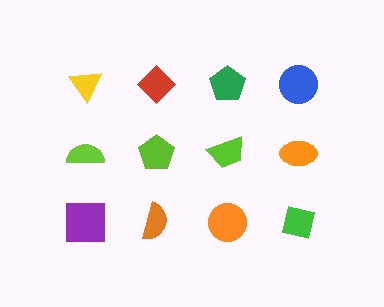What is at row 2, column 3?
A lime trapezoid.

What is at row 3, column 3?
An orange circle.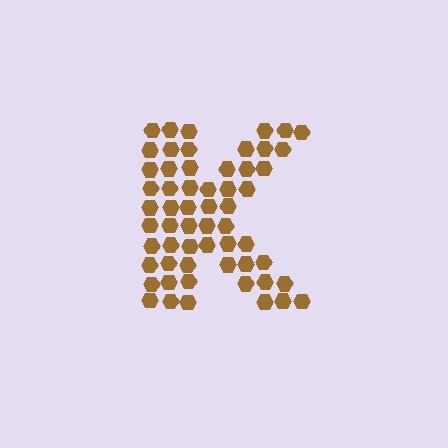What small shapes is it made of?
It is made of small hexagons.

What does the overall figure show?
The overall figure shows the letter K.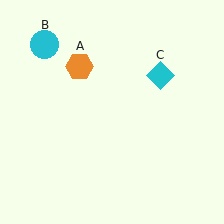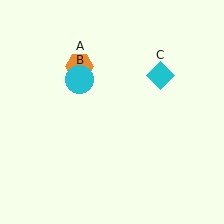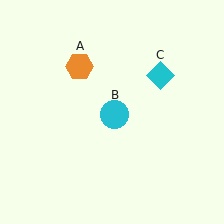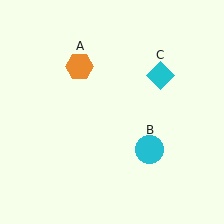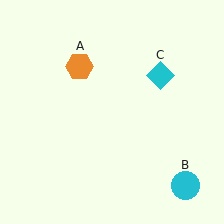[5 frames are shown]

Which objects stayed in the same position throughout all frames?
Orange hexagon (object A) and cyan diamond (object C) remained stationary.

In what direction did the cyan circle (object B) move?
The cyan circle (object B) moved down and to the right.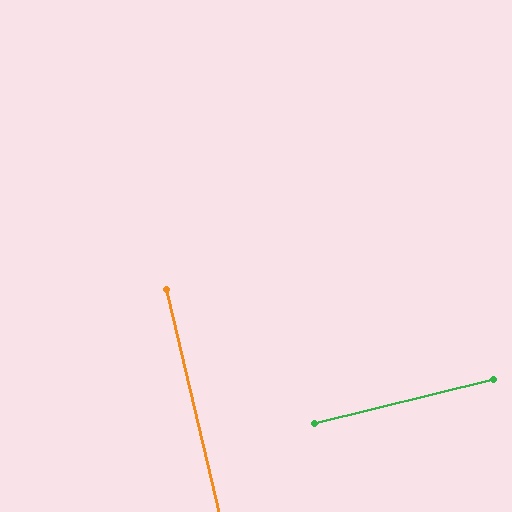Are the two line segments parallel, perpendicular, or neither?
Perpendicular — they meet at approximately 89°.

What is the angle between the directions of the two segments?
Approximately 89 degrees.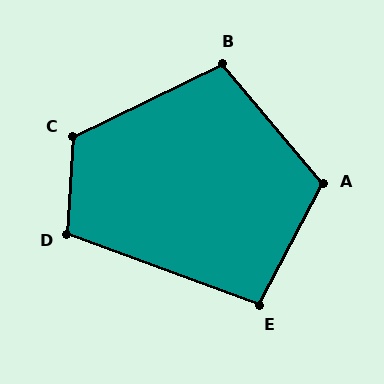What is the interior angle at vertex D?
Approximately 107 degrees (obtuse).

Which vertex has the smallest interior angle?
E, at approximately 97 degrees.